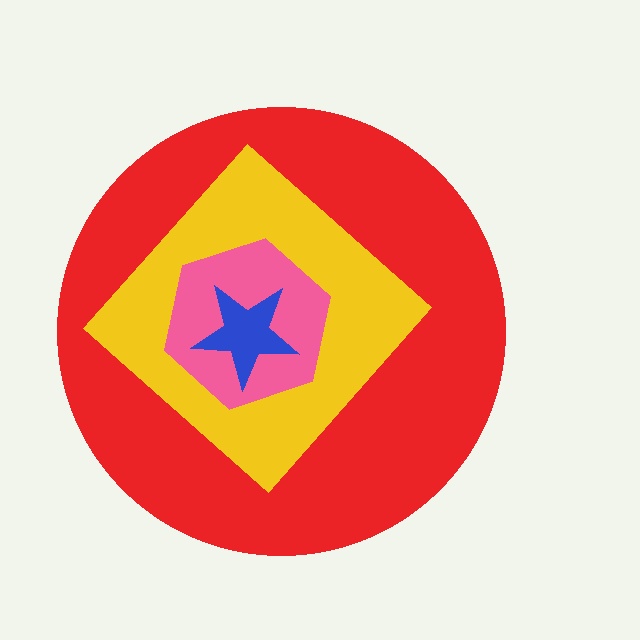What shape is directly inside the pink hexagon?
The blue star.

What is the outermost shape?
The red circle.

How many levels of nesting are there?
4.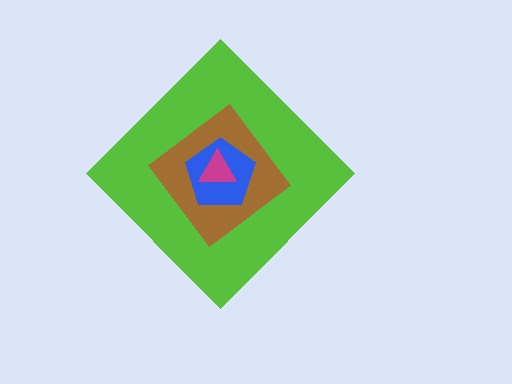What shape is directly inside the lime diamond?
The brown diamond.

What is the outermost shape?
The lime diamond.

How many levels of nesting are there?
4.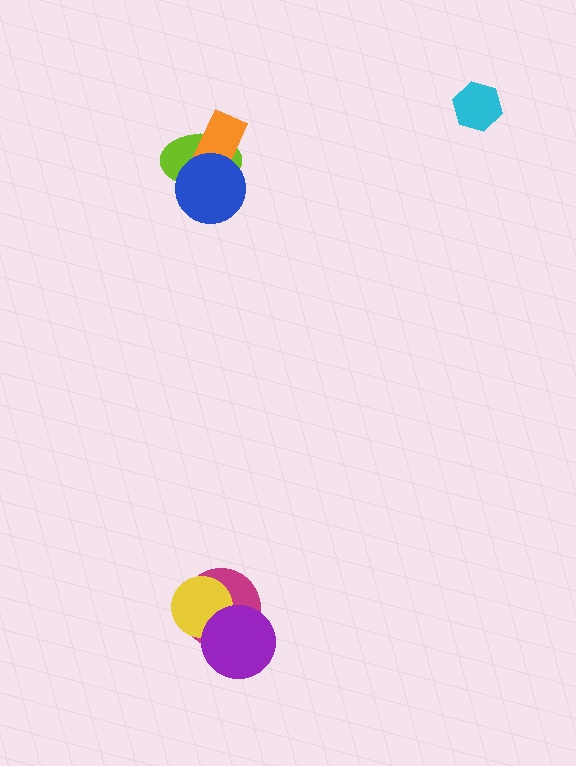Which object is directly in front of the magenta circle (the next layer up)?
The yellow circle is directly in front of the magenta circle.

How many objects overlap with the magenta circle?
2 objects overlap with the magenta circle.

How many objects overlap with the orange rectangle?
2 objects overlap with the orange rectangle.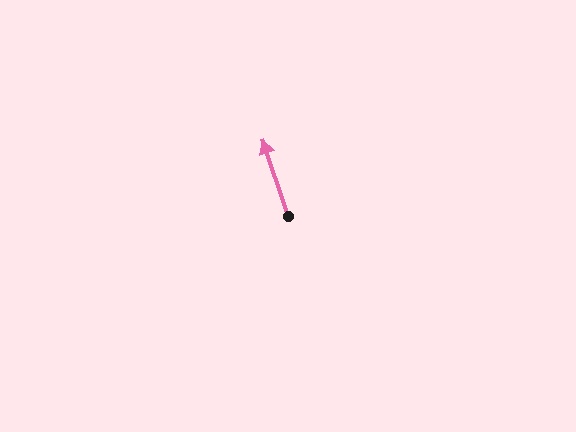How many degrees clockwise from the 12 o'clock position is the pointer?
Approximately 341 degrees.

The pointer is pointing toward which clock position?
Roughly 11 o'clock.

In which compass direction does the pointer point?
North.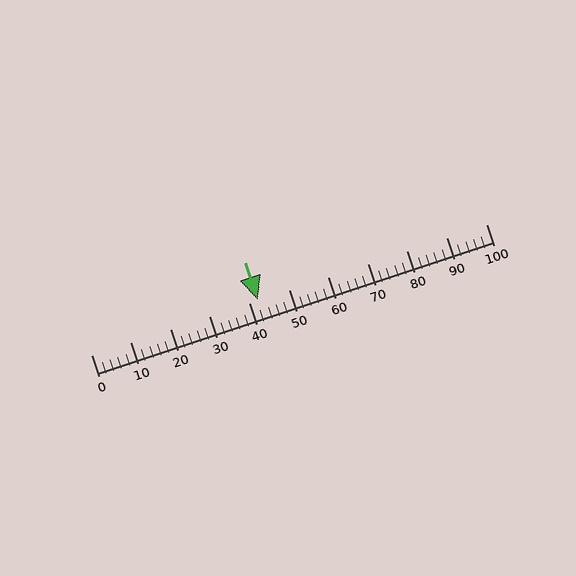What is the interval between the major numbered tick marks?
The major tick marks are spaced 10 units apart.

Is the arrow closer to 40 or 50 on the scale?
The arrow is closer to 40.